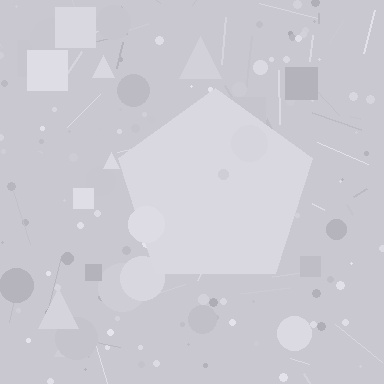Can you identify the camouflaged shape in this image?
The camouflaged shape is a pentagon.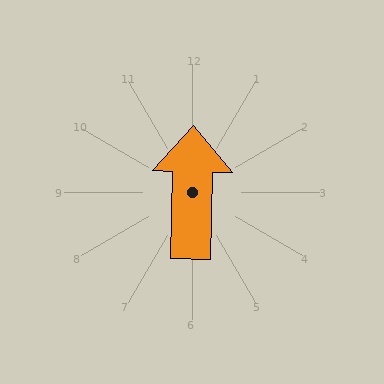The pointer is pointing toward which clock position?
Roughly 12 o'clock.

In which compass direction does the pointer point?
North.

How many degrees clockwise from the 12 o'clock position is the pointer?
Approximately 2 degrees.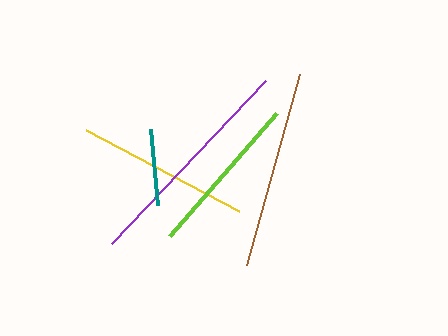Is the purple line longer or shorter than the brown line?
The purple line is longer than the brown line.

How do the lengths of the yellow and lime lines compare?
The yellow and lime lines are approximately the same length.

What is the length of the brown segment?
The brown segment is approximately 198 pixels long.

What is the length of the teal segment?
The teal segment is approximately 76 pixels long.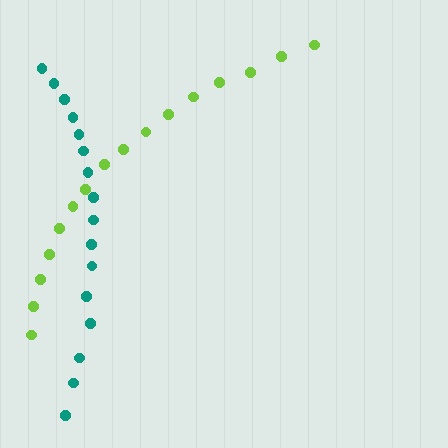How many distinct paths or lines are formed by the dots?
There are 2 distinct paths.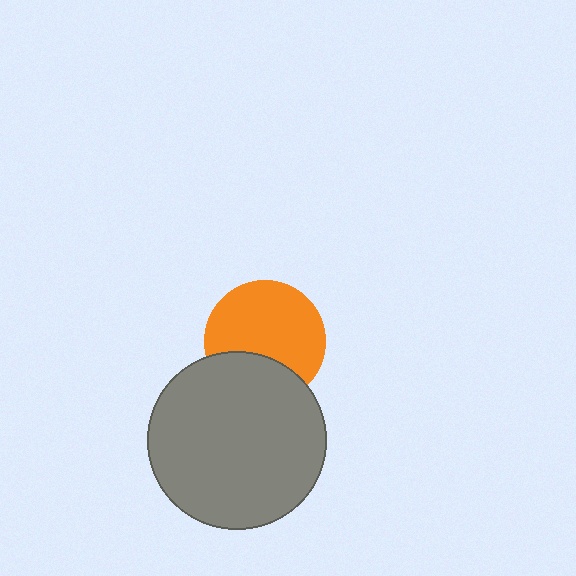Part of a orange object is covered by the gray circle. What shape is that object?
It is a circle.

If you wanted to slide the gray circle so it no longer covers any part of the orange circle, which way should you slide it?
Slide it down — that is the most direct way to separate the two shapes.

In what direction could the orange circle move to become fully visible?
The orange circle could move up. That would shift it out from behind the gray circle entirely.